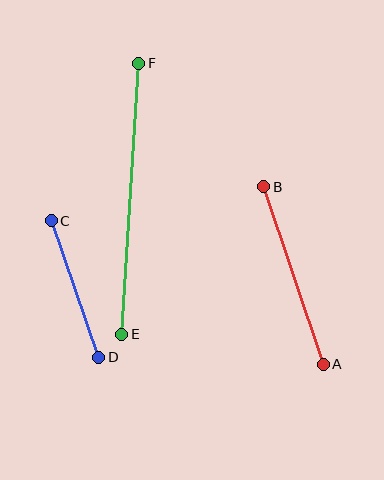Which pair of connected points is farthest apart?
Points E and F are farthest apart.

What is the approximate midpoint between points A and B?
The midpoint is at approximately (294, 276) pixels.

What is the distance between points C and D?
The distance is approximately 144 pixels.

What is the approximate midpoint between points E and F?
The midpoint is at approximately (130, 199) pixels.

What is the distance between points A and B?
The distance is approximately 187 pixels.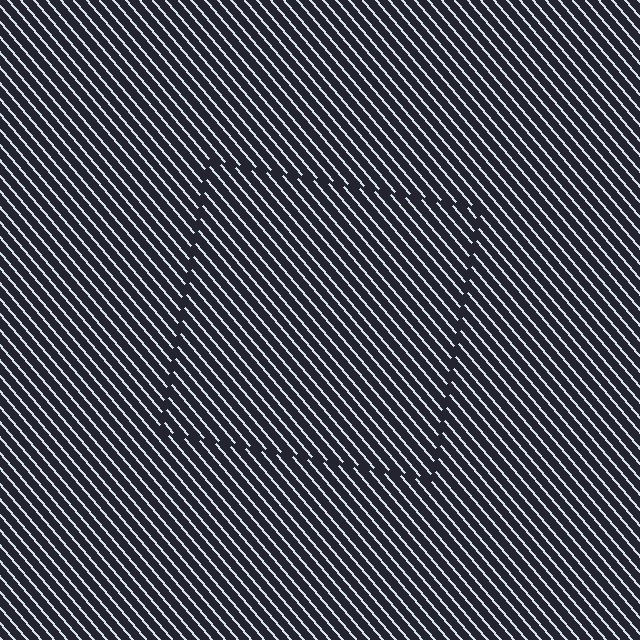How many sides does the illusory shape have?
4 sides — the line-ends trace a square.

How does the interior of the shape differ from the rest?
The interior of the shape contains the same grating, shifted by half a period — the contour is defined by the phase discontinuity where line-ends from the inner and outer gratings abut.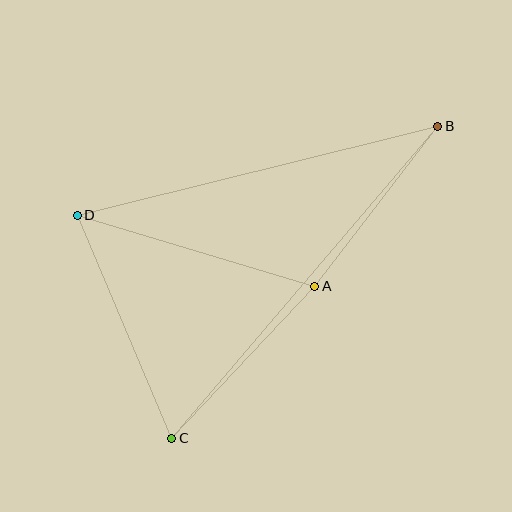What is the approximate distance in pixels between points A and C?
The distance between A and C is approximately 209 pixels.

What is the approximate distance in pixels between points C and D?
The distance between C and D is approximately 242 pixels.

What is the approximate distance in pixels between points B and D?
The distance between B and D is approximately 371 pixels.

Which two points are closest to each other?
Points A and B are closest to each other.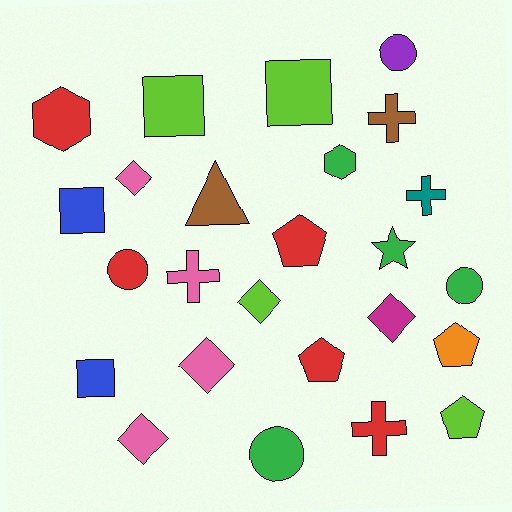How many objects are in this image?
There are 25 objects.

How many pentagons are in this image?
There are 4 pentagons.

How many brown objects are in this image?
There are 2 brown objects.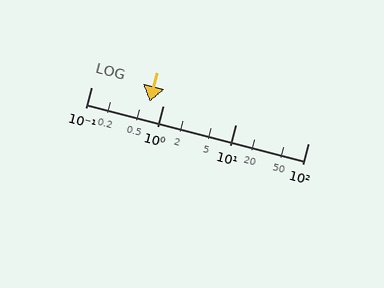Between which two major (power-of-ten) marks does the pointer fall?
The pointer is between 0.1 and 1.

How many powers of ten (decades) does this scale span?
The scale spans 3 decades, from 0.1 to 100.